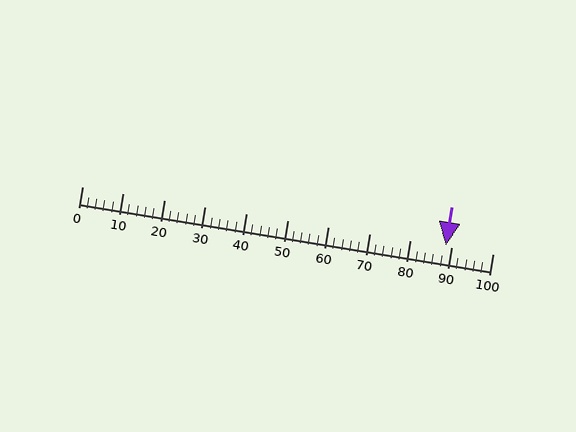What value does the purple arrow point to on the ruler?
The purple arrow points to approximately 89.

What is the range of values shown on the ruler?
The ruler shows values from 0 to 100.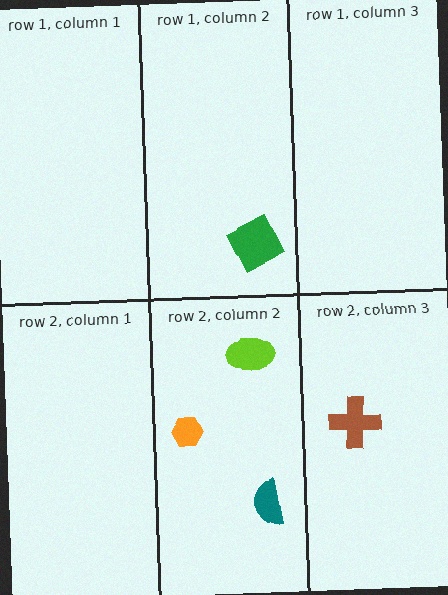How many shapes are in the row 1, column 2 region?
1.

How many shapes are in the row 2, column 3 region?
1.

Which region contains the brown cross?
The row 2, column 3 region.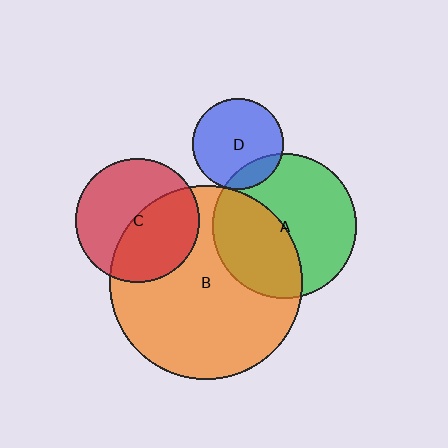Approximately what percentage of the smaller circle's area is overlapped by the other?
Approximately 40%.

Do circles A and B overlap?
Yes.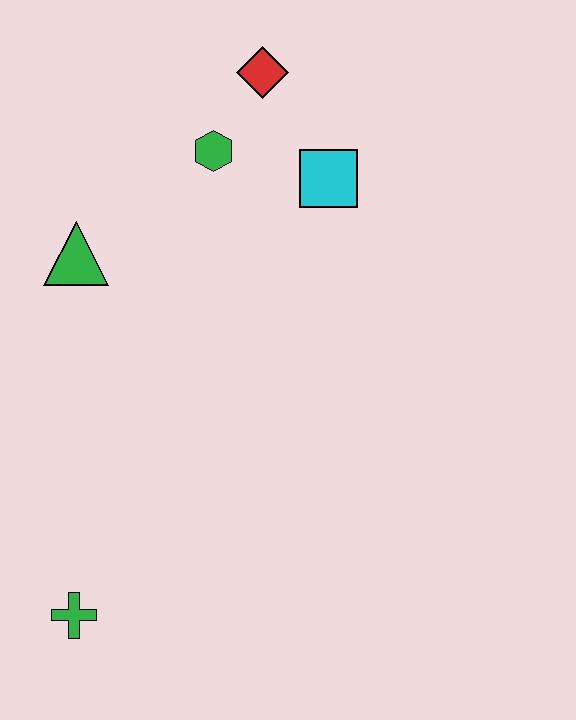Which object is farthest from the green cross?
The red diamond is farthest from the green cross.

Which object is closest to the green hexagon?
The red diamond is closest to the green hexagon.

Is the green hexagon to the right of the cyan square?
No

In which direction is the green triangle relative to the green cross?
The green triangle is above the green cross.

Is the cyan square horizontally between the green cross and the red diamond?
No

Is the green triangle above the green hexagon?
No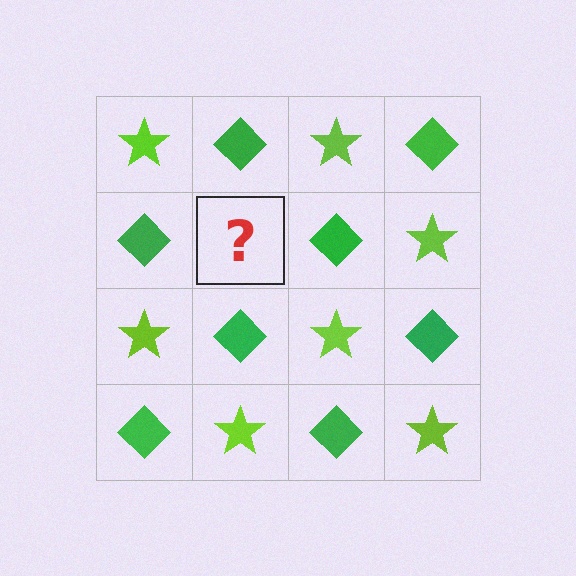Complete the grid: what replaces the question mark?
The question mark should be replaced with a lime star.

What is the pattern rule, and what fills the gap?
The rule is that it alternates lime star and green diamond in a checkerboard pattern. The gap should be filled with a lime star.